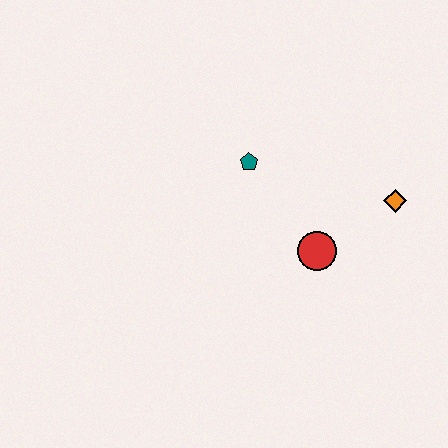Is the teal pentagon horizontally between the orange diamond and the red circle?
No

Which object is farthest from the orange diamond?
The teal pentagon is farthest from the orange diamond.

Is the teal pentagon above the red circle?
Yes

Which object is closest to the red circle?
The orange diamond is closest to the red circle.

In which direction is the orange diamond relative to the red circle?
The orange diamond is to the right of the red circle.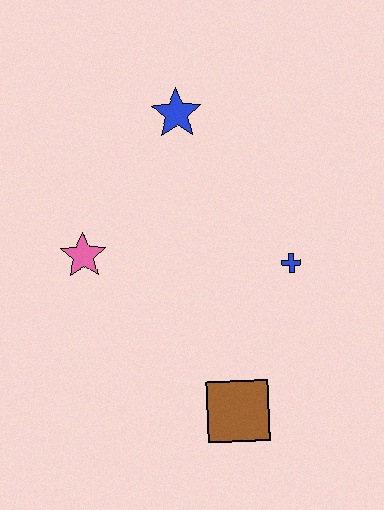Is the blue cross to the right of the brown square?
Yes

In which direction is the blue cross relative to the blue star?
The blue cross is below the blue star.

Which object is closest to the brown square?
The blue cross is closest to the brown square.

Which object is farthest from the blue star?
The brown square is farthest from the blue star.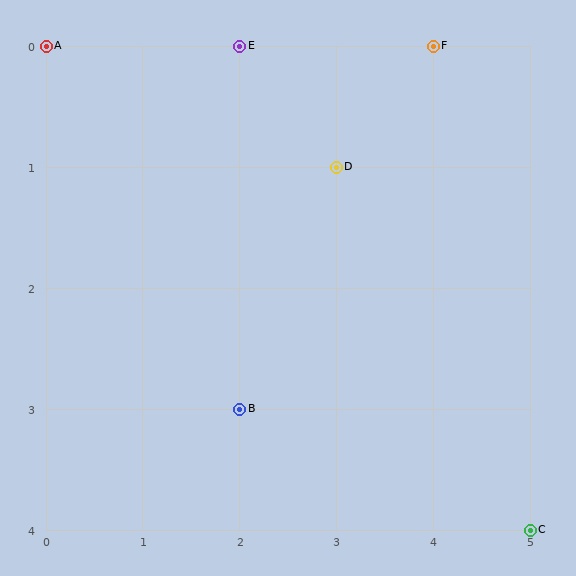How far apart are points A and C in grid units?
Points A and C are 5 columns and 4 rows apart (about 6.4 grid units diagonally).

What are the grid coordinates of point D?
Point D is at grid coordinates (3, 1).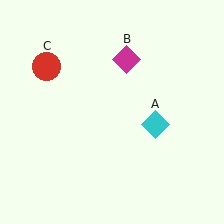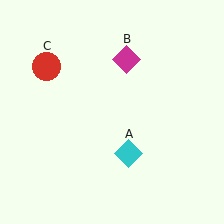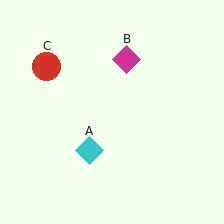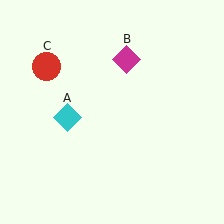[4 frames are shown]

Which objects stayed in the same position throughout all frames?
Magenta diamond (object B) and red circle (object C) remained stationary.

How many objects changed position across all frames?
1 object changed position: cyan diamond (object A).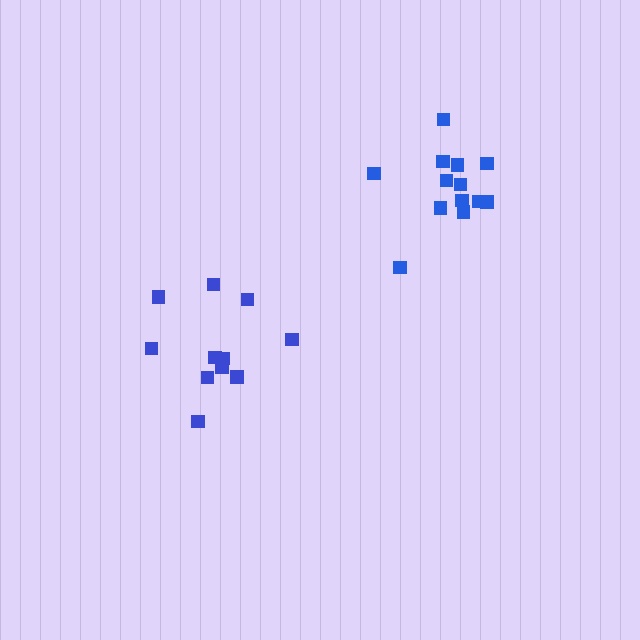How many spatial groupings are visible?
There are 2 spatial groupings.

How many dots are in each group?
Group 1: 13 dots, Group 2: 11 dots (24 total).